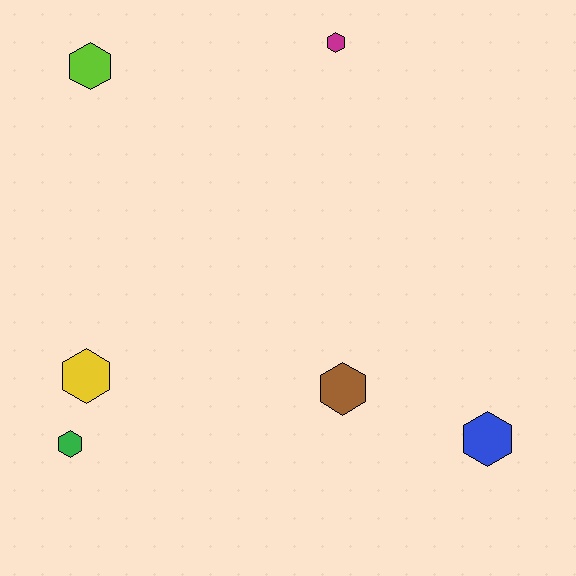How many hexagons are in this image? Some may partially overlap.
There are 6 hexagons.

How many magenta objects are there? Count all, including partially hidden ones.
There is 1 magenta object.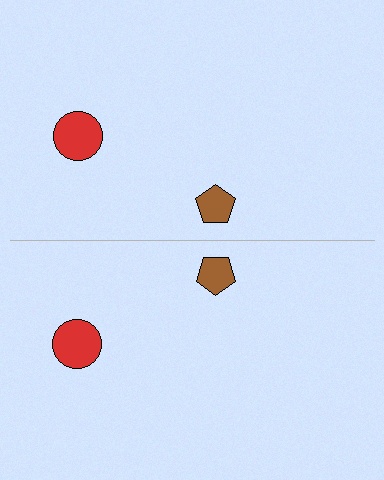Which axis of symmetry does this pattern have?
The pattern has a horizontal axis of symmetry running through the center of the image.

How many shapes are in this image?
There are 4 shapes in this image.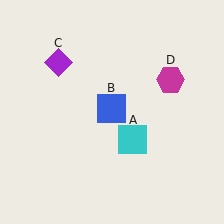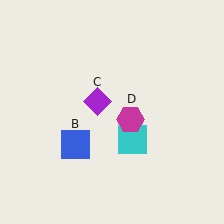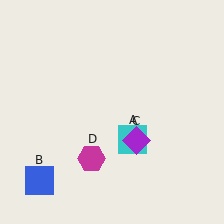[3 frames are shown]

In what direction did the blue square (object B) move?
The blue square (object B) moved down and to the left.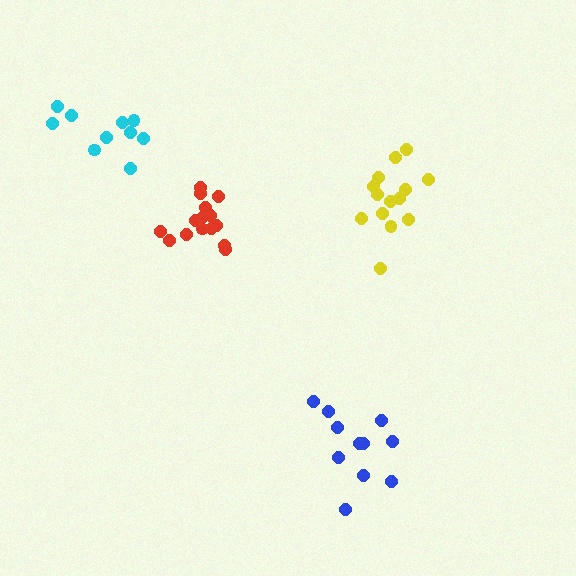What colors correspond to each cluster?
The clusters are colored: red, blue, cyan, yellow.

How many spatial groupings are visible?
There are 4 spatial groupings.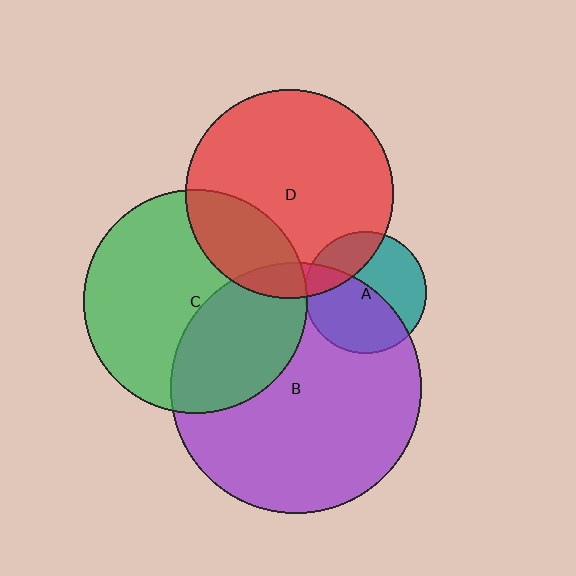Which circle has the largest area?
Circle B (purple).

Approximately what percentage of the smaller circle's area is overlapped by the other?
Approximately 5%.